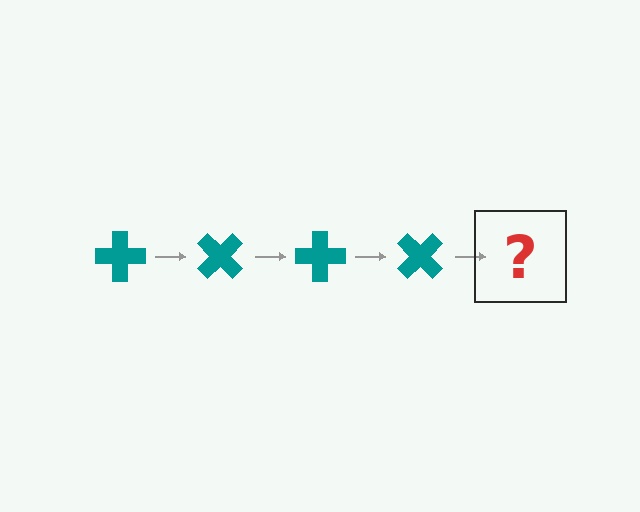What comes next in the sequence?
The next element should be a teal cross rotated 180 degrees.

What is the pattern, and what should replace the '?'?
The pattern is that the cross rotates 45 degrees each step. The '?' should be a teal cross rotated 180 degrees.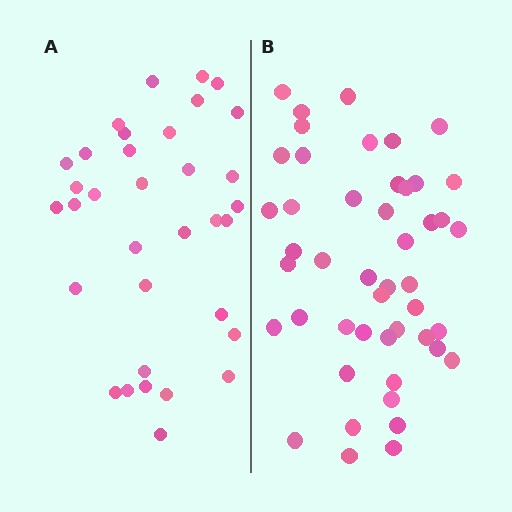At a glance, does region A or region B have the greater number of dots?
Region B (the right region) has more dots.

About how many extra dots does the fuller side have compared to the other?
Region B has approximately 15 more dots than region A.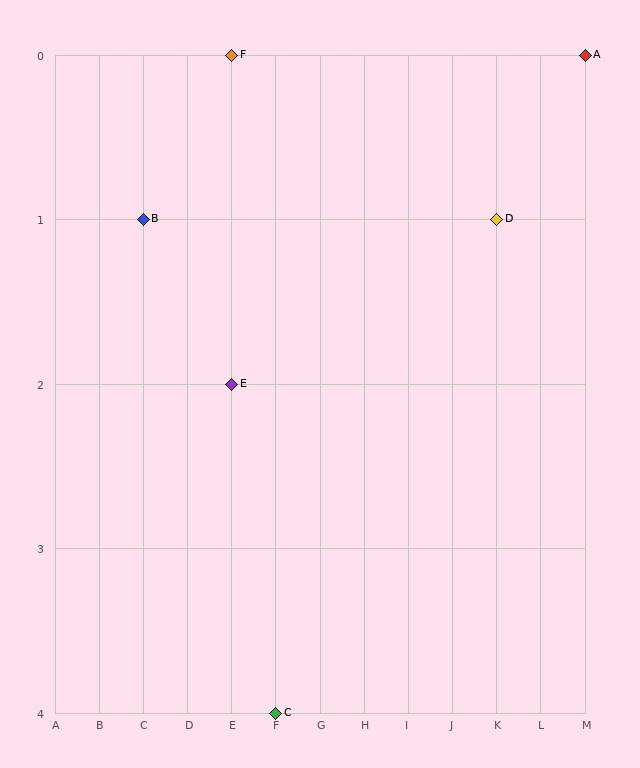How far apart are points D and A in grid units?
Points D and A are 2 columns and 1 row apart (about 2.2 grid units diagonally).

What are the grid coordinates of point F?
Point F is at grid coordinates (E, 0).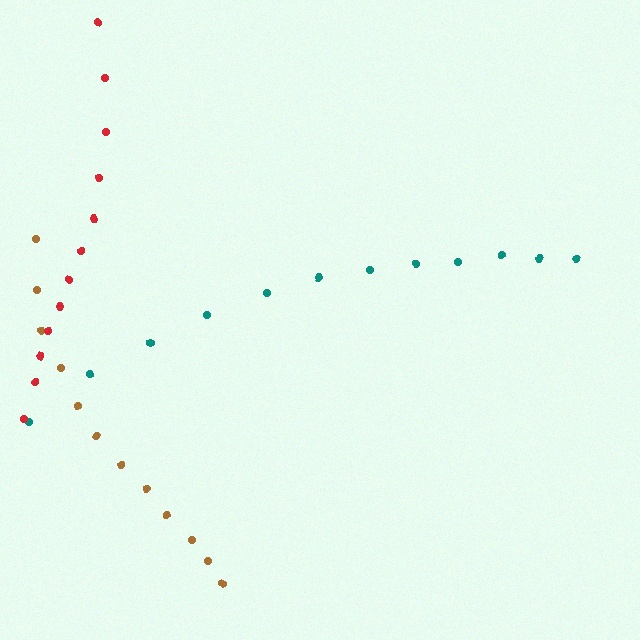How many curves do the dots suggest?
There are 3 distinct paths.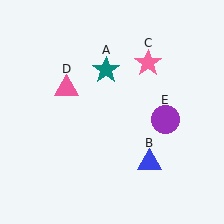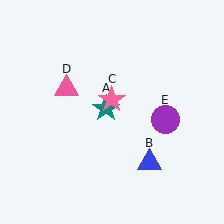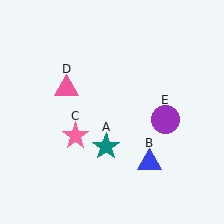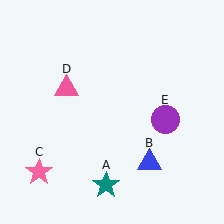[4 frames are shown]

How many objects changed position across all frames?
2 objects changed position: teal star (object A), pink star (object C).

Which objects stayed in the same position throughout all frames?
Blue triangle (object B) and pink triangle (object D) and purple circle (object E) remained stationary.